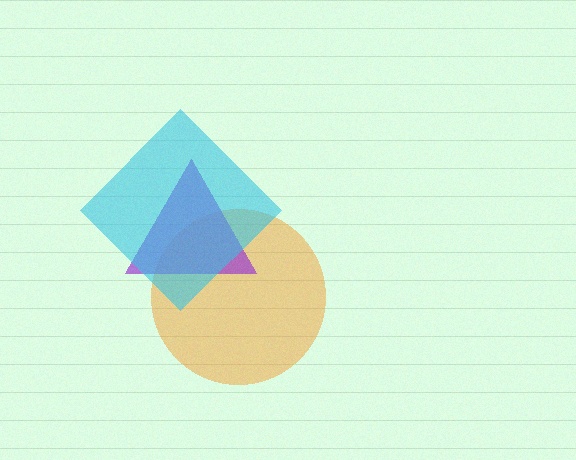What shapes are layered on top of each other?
The layered shapes are: an orange circle, a purple triangle, a cyan diamond.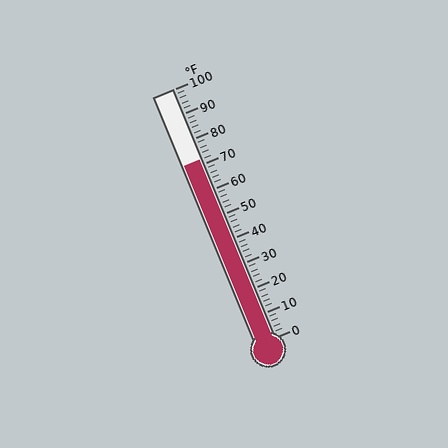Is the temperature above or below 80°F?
The temperature is below 80°F.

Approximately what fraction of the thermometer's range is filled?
The thermometer is filled to approximately 70% of its range.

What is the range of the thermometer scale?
The thermometer scale ranges from 0°F to 100°F.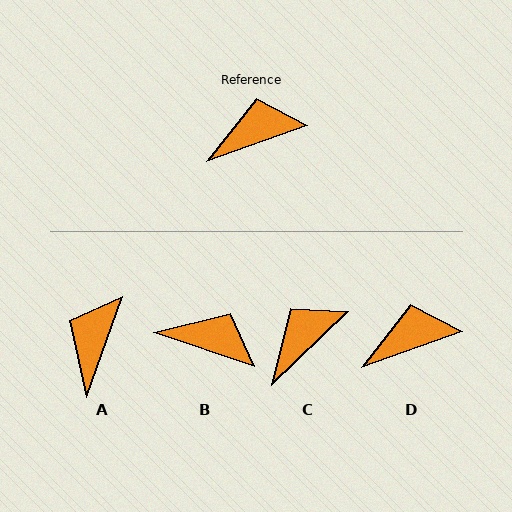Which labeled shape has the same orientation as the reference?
D.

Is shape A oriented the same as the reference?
No, it is off by about 51 degrees.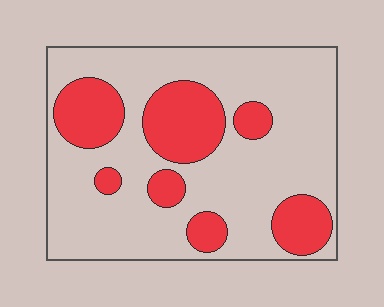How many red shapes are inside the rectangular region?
7.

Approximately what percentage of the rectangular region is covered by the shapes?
Approximately 25%.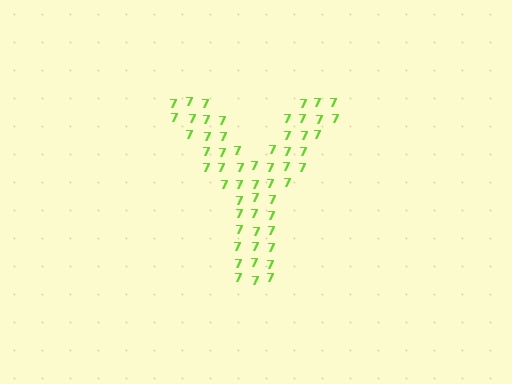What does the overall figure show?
The overall figure shows the letter Y.